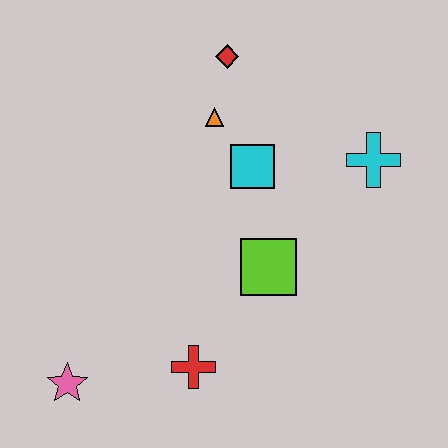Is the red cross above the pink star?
Yes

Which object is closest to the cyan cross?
The cyan square is closest to the cyan cross.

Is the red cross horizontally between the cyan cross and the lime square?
No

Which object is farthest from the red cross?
The red diamond is farthest from the red cross.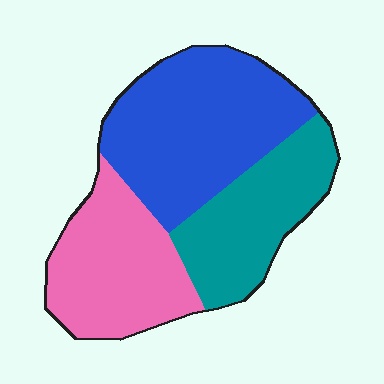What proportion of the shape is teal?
Teal takes up about one quarter (1/4) of the shape.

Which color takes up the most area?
Blue, at roughly 40%.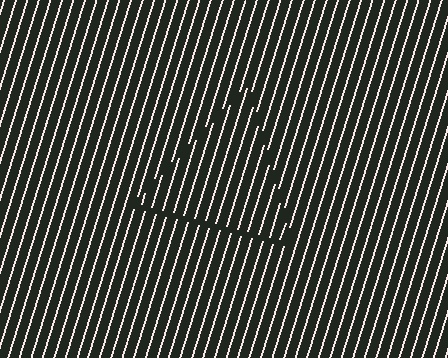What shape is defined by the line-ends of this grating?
An illusory triangle. The interior of the shape contains the same grating, shifted by half a period — the contour is defined by the phase discontinuity where line-ends from the inner and outer gratings abut.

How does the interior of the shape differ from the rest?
The interior of the shape contains the same grating, shifted by half a period — the contour is defined by the phase discontinuity where line-ends from the inner and outer gratings abut.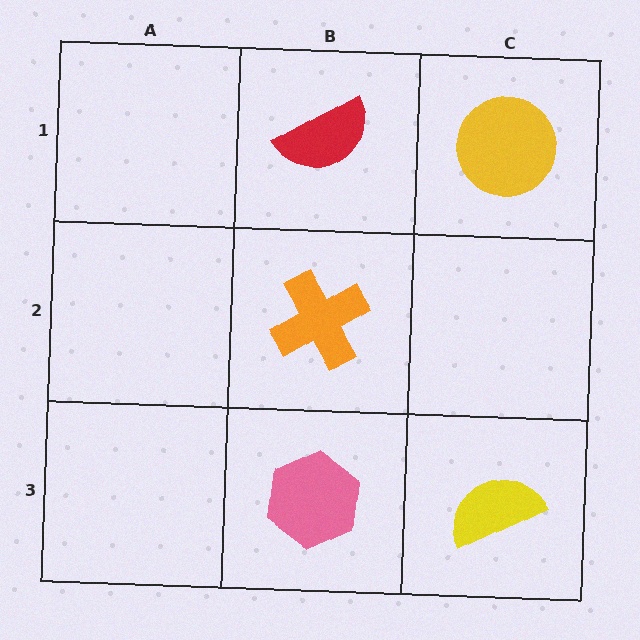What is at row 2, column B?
An orange cross.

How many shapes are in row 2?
1 shape.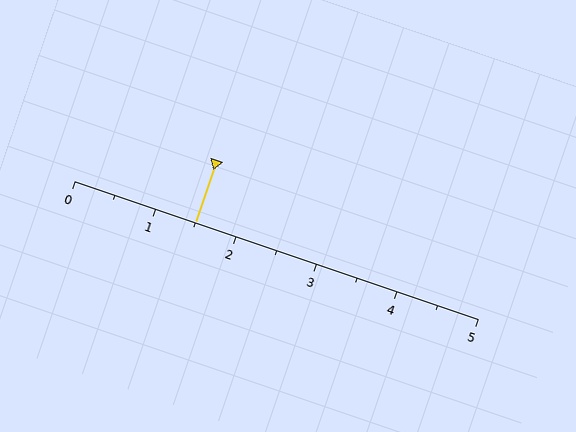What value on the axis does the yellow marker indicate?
The marker indicates approximately 1.5.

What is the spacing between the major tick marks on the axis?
The major ticks are spaced 1 apart.